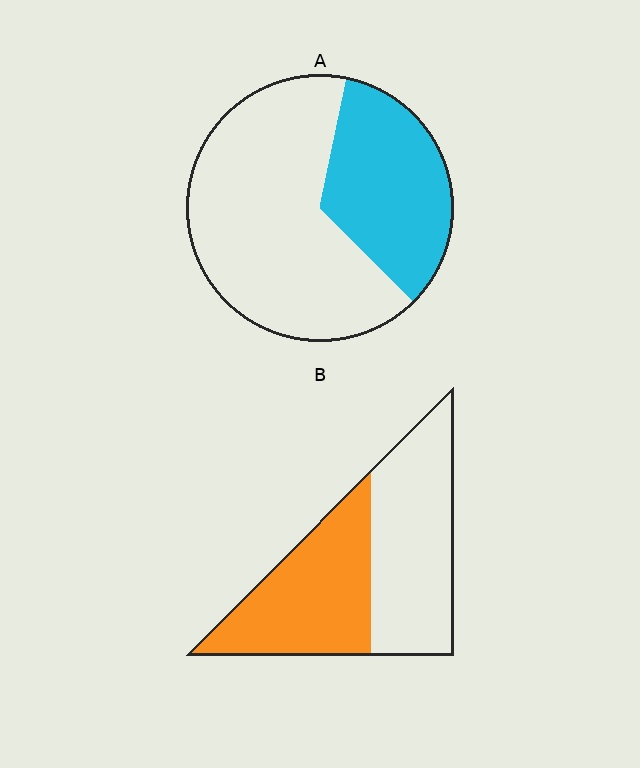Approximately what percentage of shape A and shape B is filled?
A is approximately 35% and B is approximately 50%.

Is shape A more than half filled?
No.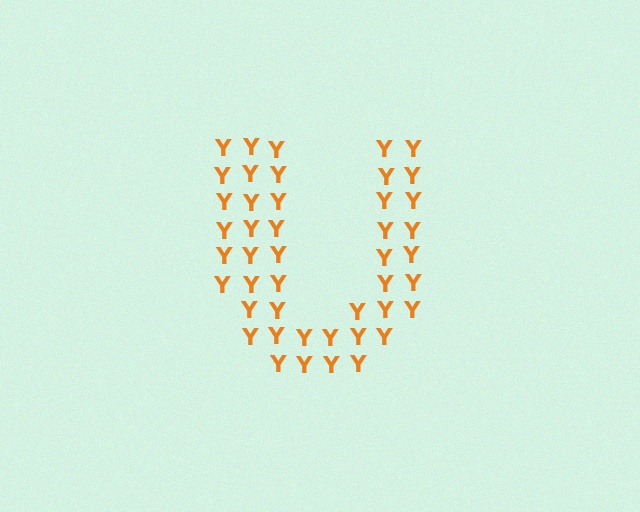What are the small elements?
The small elements are letter Y's.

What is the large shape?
The large shape is the letter U.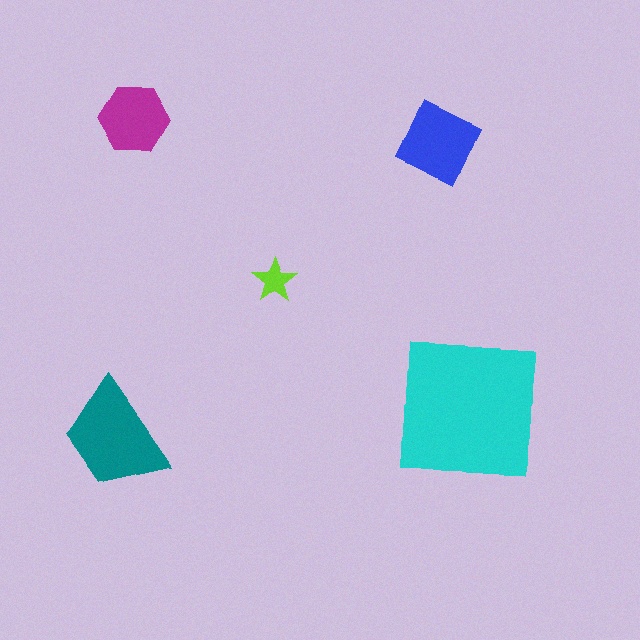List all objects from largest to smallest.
The cyan square, the teal trapezoid, the blue diamond, the magenta hexagon, the lime star.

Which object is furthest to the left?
The teal trapezoid is leftmost.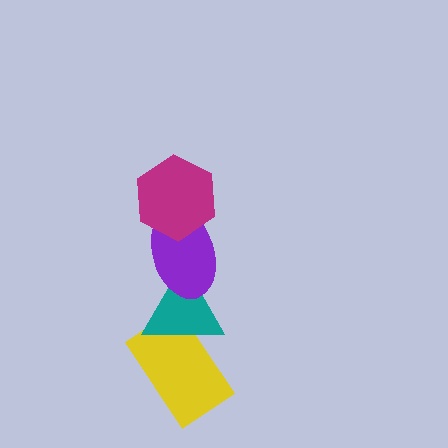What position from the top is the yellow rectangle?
The yellow rectangle is 4th from the top.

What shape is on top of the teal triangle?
The purple ellipse is on top of the teal triangle.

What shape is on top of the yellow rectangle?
The teal triangle is on top of the yellow rectangle.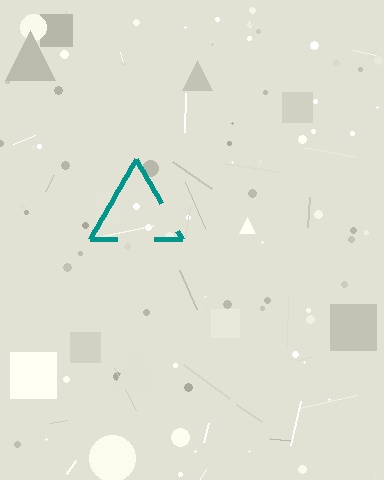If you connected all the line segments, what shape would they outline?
They would outline a triangle.